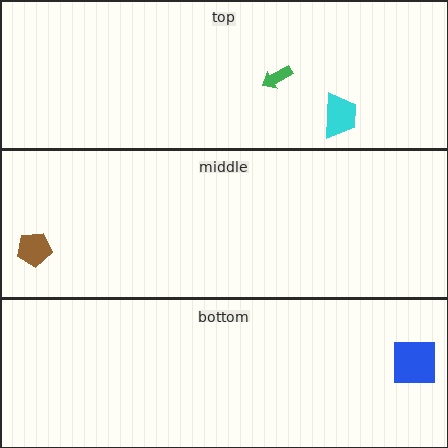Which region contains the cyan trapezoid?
The top region.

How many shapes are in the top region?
2.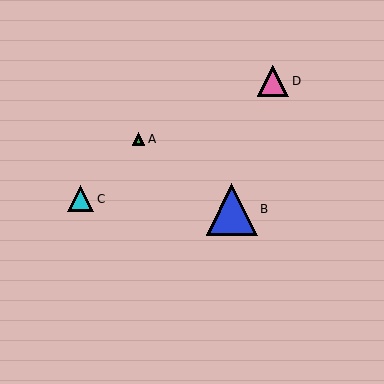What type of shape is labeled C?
Shape C is a cyan triangle.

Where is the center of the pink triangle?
The center of the pink triangle is at (273, 81).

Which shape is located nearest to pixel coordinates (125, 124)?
The green triangle (labeled A) at (138, 139) is nearest to that location.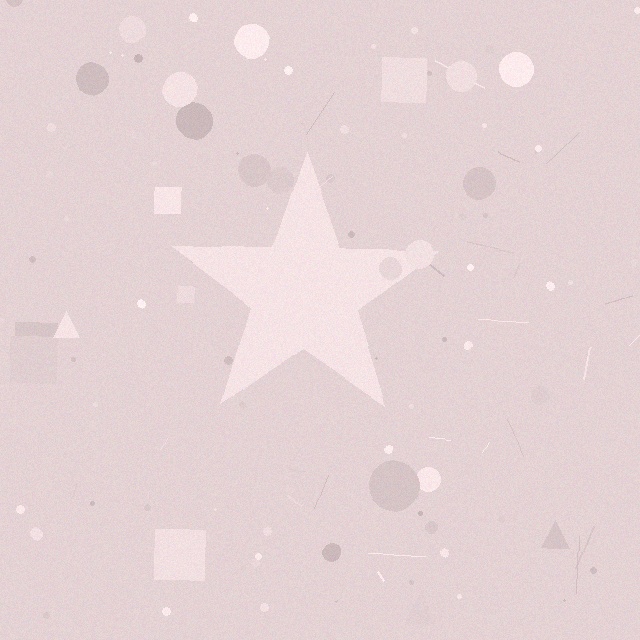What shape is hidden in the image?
A star is hidden in the image.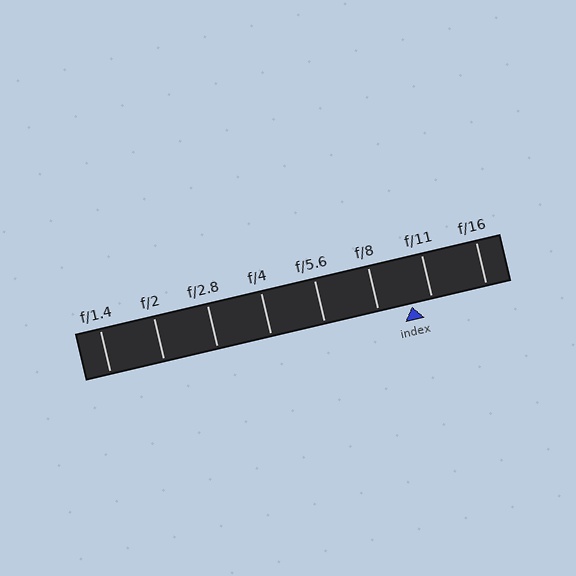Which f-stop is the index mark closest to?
The index mark is closest to f/11.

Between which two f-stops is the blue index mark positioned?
The index mark is between f/8 and f/11.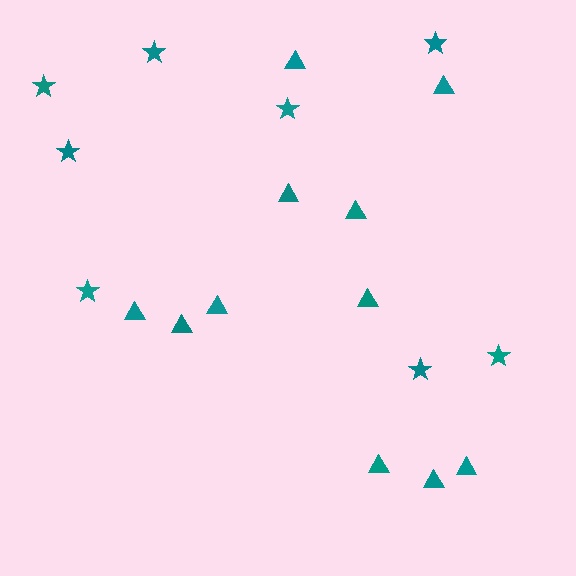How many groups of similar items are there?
There are 2 groups: one group of triangles (11) and one group of stars (8).